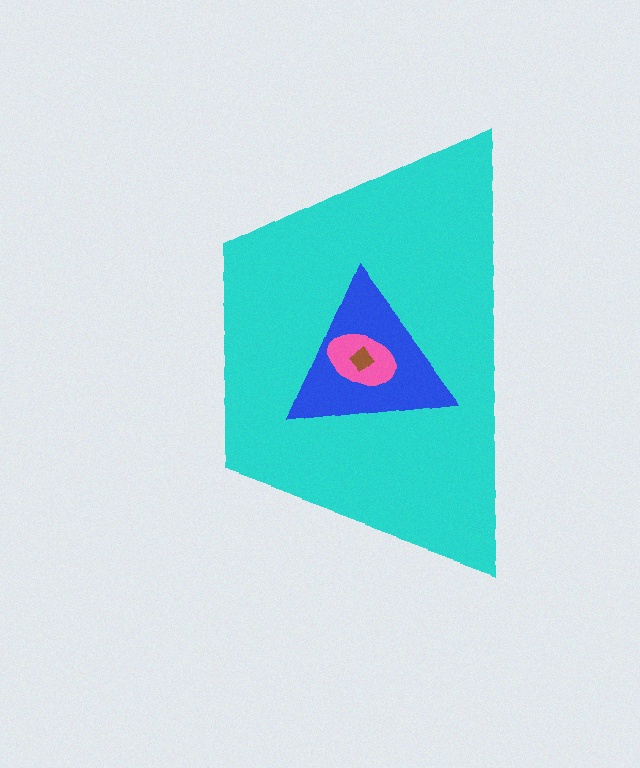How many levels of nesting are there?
4.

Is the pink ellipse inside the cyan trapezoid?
Yes.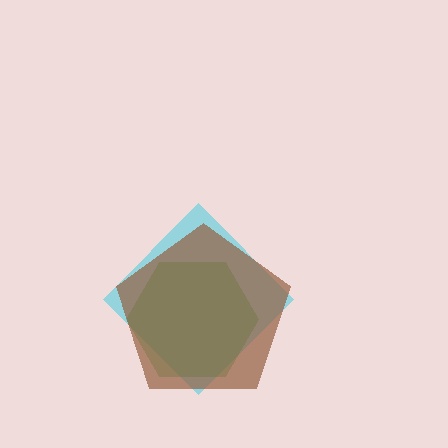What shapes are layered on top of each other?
The layered shapes are: a cyan diamond, a green hexagon, a brown pentagon.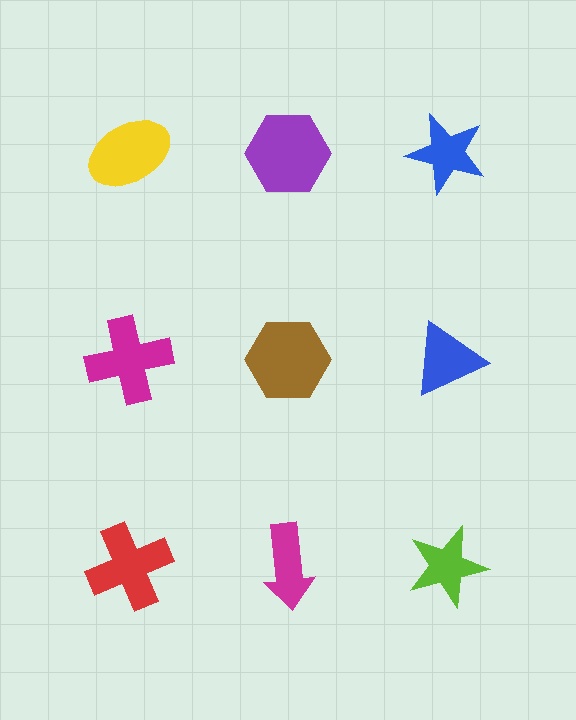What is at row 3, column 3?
A lime star.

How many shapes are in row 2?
3 shapes.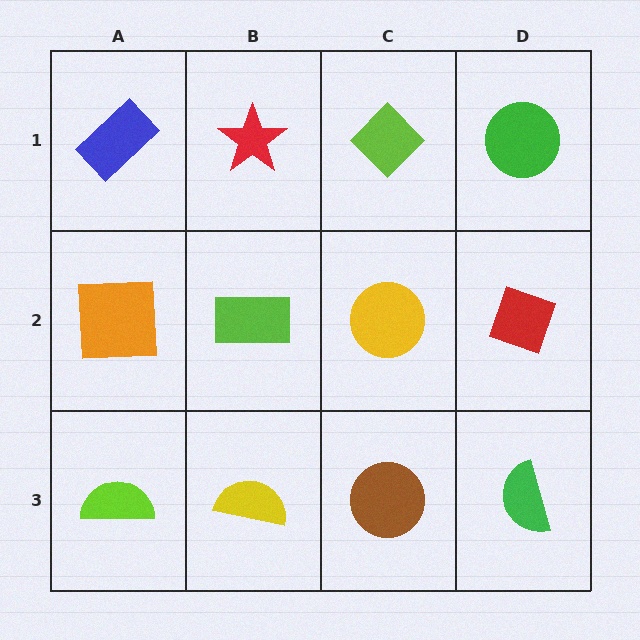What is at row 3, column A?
A lime semicircle.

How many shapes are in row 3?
4 shapes.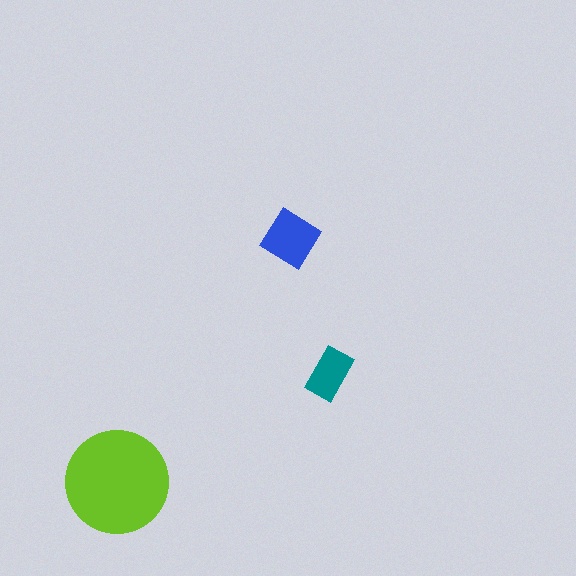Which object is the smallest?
The teal rectangle.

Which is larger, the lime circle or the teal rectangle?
The lime circle.